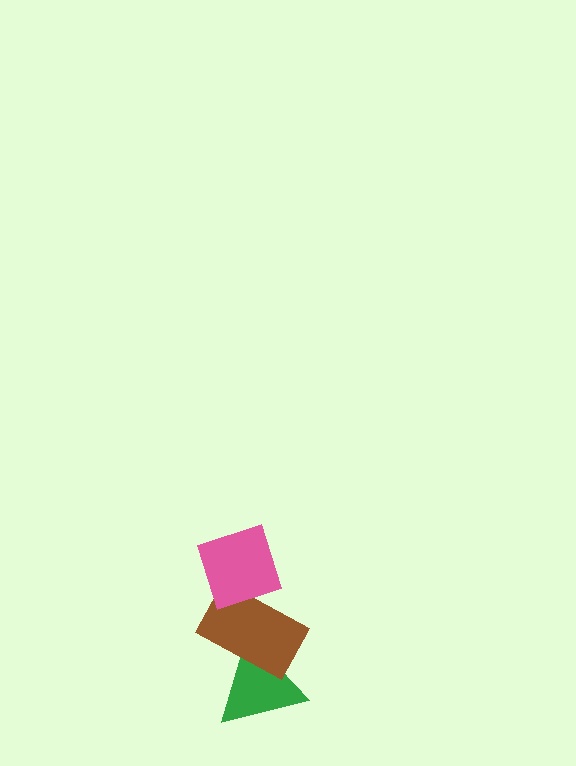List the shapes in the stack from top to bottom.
From top to bottom: the pink diamond, the brown rectangle, the green triangle.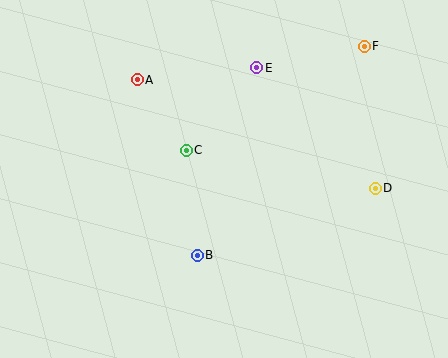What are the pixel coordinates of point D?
Point D is at (375, 188).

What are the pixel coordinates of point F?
Point F is at (364, 46).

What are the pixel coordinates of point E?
Point E is at (257, 68).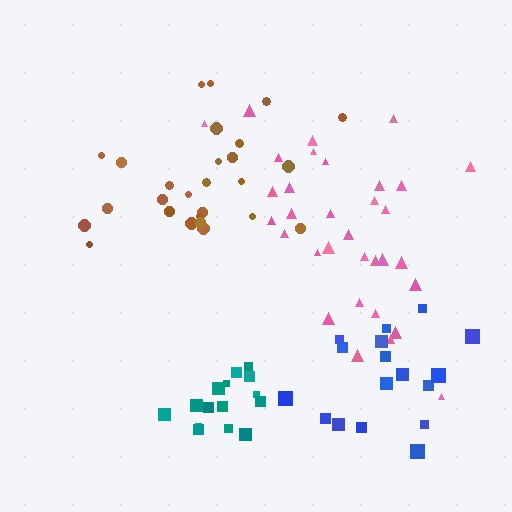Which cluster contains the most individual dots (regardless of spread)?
Pink (33).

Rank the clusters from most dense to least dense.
teal, brown, pink, blue.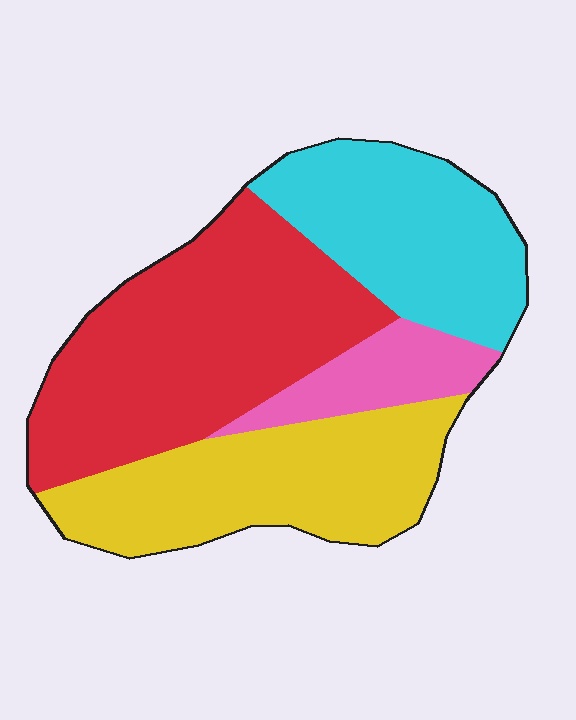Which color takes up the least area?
Pink, at roughly 10%.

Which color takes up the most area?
Red, at roughly 40%.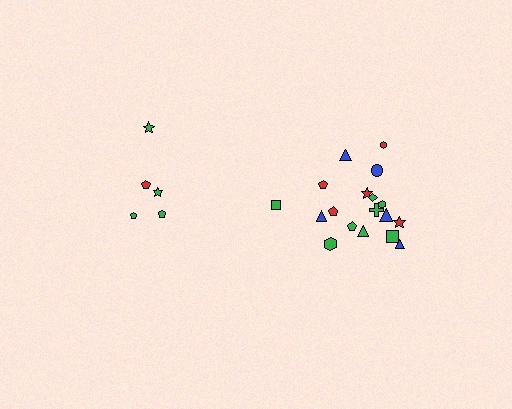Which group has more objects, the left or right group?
The right group.